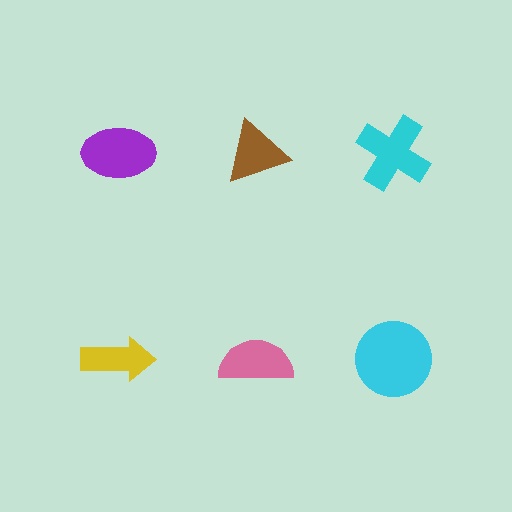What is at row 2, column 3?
A cyan circle.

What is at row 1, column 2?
A brown triangle.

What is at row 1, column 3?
A cyan cross.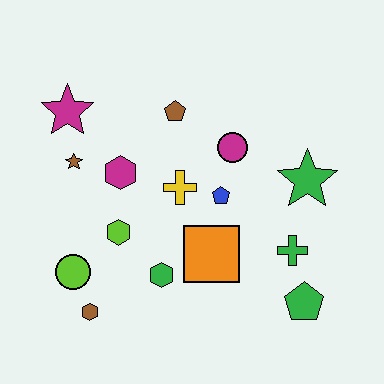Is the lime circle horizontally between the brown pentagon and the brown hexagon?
No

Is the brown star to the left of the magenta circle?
Yes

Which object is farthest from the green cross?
The magenta star is farthest from the green cross.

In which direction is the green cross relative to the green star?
The green cross is below the green star.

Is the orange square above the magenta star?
No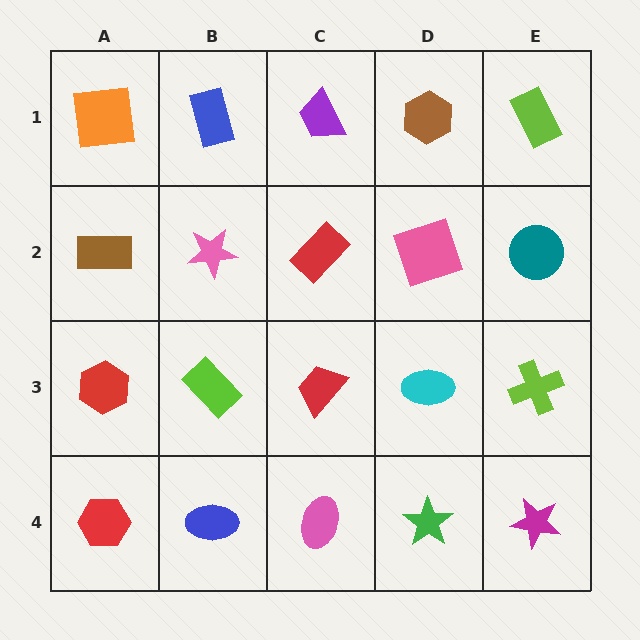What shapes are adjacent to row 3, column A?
A brown rectangle (row 2, column A), a red hexagon (row 4, column A), a lime rectangle (row 3, column B).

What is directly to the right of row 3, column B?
A red trapezoid.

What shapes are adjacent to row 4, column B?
A lime rectangle (row 3, column B), a red hexagon (row 4, column A), a pink ellipse (row 4, column C).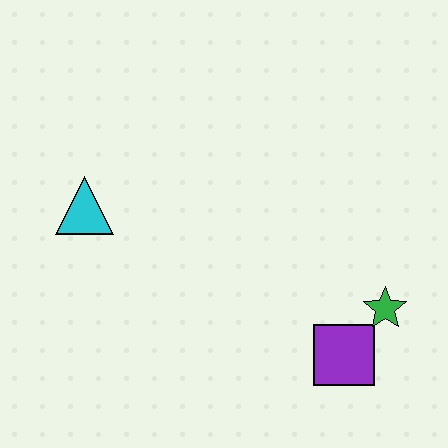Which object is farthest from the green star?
The cyan triangle is farthest from the green star.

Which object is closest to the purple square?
The green star is closest to the purple square.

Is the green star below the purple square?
No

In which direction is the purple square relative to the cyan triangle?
The purple square is to the right of the cyan triangle.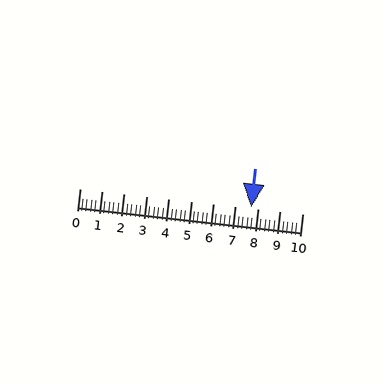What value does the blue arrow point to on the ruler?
The blue arrow points to approximately 7.7.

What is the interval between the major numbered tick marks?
The major tick marks are spaced 1 units apart.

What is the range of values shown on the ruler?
The ruler shows values from 0 to 10.